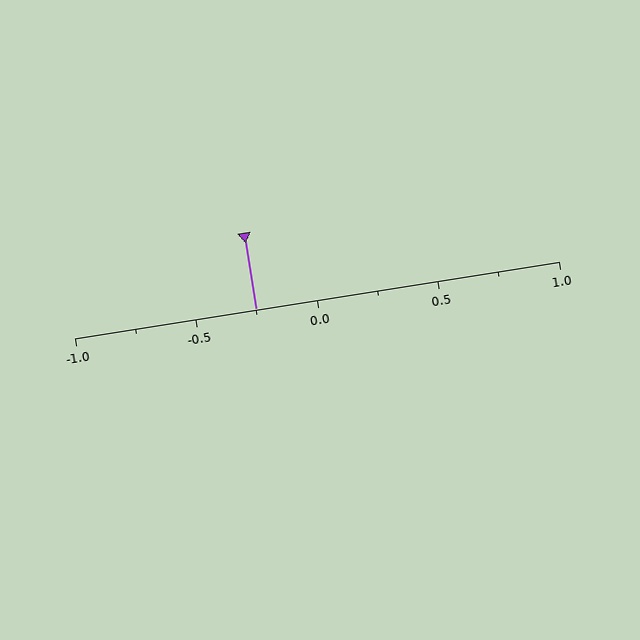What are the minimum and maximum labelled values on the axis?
The axis runs from -1.0 to 1.0.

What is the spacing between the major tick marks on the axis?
The major ticks are spaced 0.5 apart.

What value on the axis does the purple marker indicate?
The marker indicates approximately -0.25.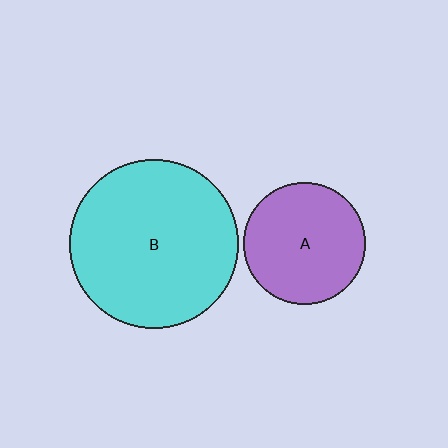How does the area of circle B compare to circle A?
Approximately 1.9 times.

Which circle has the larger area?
Circle B (cyan).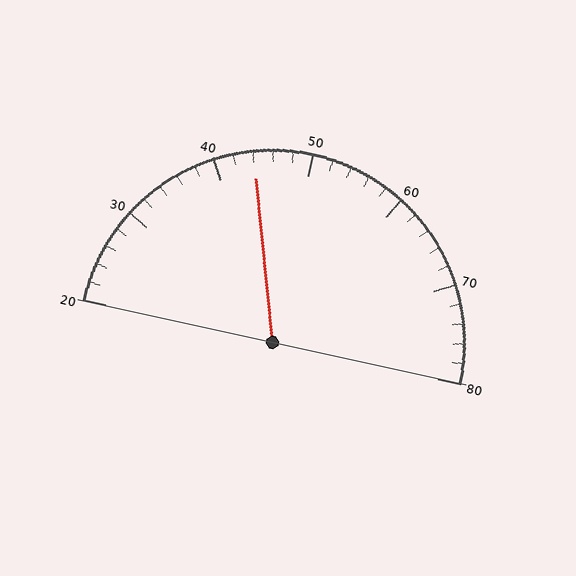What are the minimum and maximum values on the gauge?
The gauge ranges from 20 to 80.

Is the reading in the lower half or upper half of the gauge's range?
The reading is in the lower half of the range (20 to 80).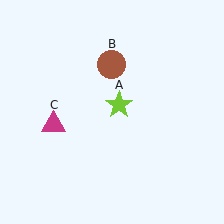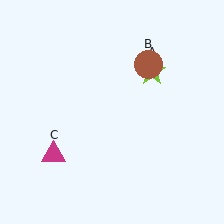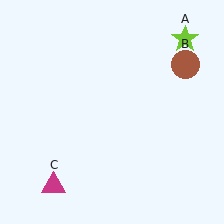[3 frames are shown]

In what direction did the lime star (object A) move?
The lime star (object A) moved up and to the right.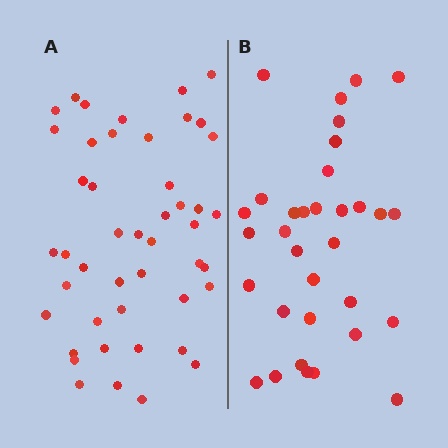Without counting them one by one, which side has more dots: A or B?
Region A (the left region) has more dots.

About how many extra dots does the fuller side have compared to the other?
Region A has approximately 15 more dots than region B.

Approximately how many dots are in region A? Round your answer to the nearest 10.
About 50 dots. (The exact count is 46, which rounds to 50.)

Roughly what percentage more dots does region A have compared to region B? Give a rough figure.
About 40% more.